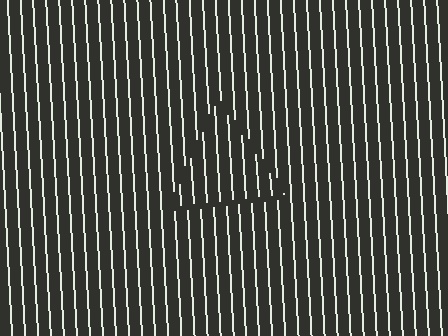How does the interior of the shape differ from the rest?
The interior of the shape contains the same grating, shifted by half a period — the contour is defined by the phase discontinuity where line-ends from the inner and outer gratings abut.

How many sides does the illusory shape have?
3 sides — the line-ends trace a triangle.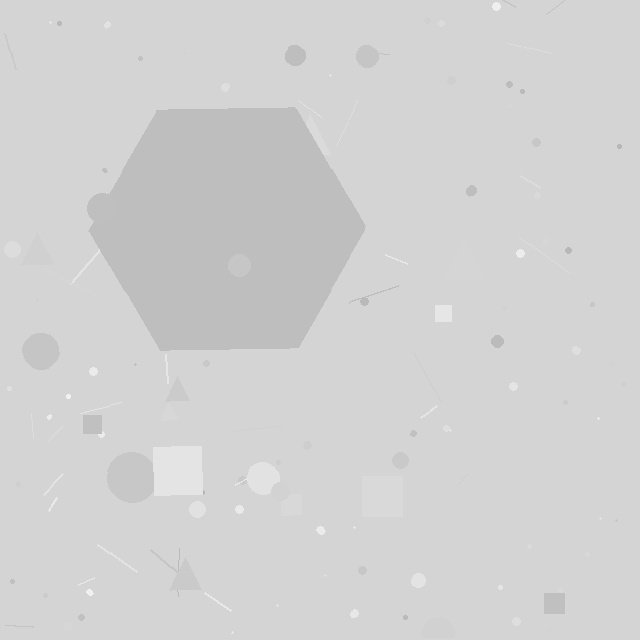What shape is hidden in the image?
A hexagon is hidden in the image.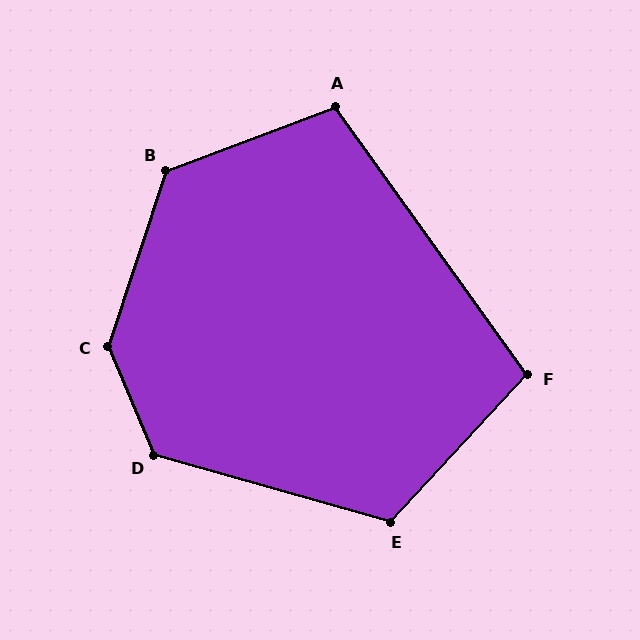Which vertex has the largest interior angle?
C, at approximately 138 degrees.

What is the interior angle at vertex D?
Approximately 129 degrees (obtuse).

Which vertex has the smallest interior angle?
F, at approximately 102 degrees.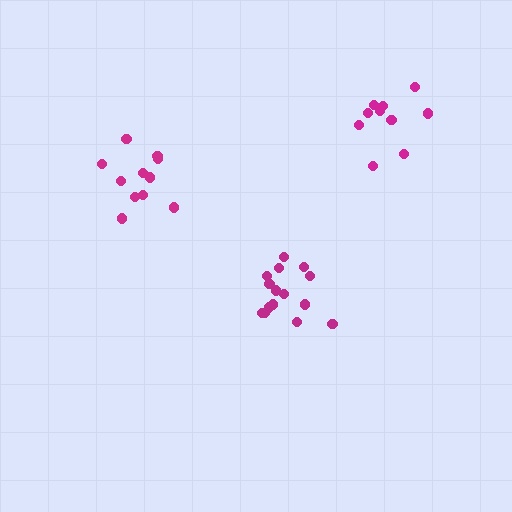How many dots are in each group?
Group 1: 15 dots, Group 2: 10 dots, Group 3: 11 dots (36 total).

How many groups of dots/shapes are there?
There are 3 groups.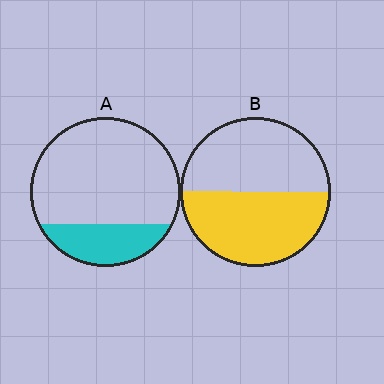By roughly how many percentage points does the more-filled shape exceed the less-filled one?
By roughly 25 percentage points (B over A).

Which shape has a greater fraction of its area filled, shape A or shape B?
Shape B.